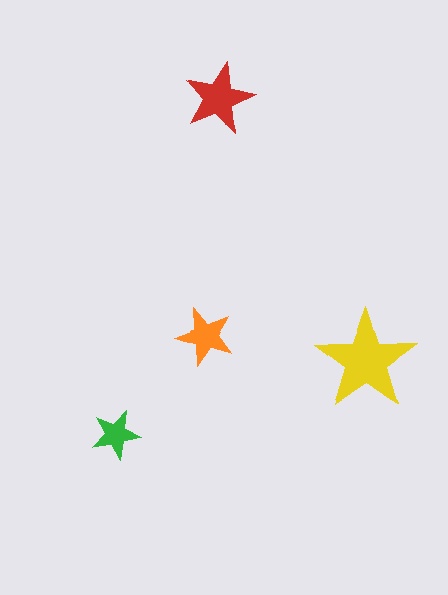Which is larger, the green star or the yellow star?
The yellow one.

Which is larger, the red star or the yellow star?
The yellow one.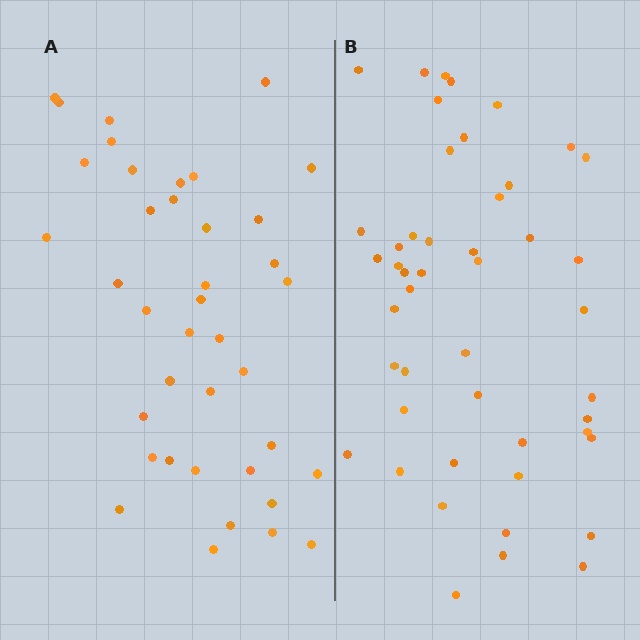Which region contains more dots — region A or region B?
Region B (the right region) has more dots.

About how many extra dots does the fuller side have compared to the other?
Region B has roughly 8 or so more dots than region A.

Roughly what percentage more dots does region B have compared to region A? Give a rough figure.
About 20% more.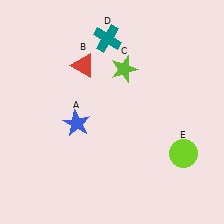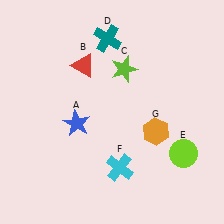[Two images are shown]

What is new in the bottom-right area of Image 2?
An orange hexagon (G) was added in the bottom-right area of Image 2.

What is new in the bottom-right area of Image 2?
A cyan cross (F) was added in the bottom-right area of Image 2.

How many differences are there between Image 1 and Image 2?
There are 2 differences between the two images.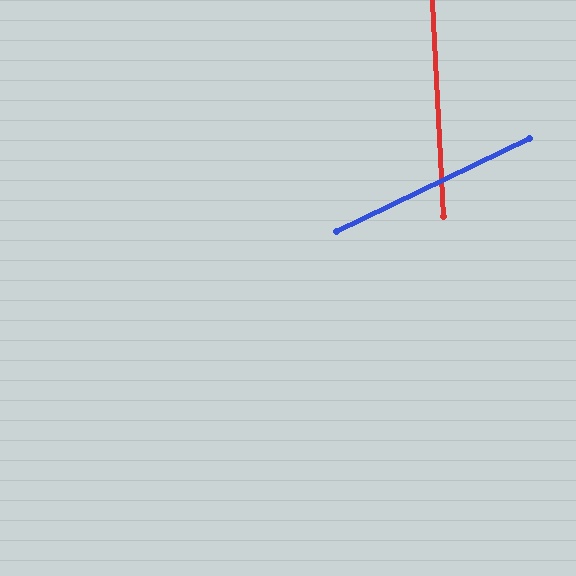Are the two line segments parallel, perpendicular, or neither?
Neither parallel nor perpendicular — they differ by about 67°.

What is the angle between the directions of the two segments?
Approximately 67 degrees.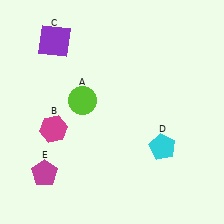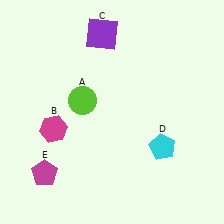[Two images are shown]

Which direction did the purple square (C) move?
The purple square (C) moved right.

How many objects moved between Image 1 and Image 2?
1 object moved between the two images.